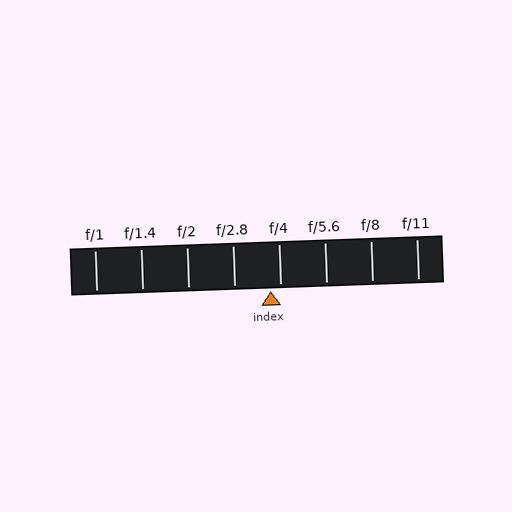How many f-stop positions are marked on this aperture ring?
There are 8 f-stop positions marked.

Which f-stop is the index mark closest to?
The index mark is closest to f/4.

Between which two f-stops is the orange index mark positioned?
The index mark is between f/2.8 and f/4.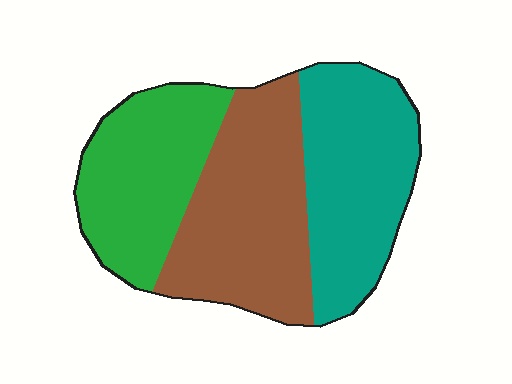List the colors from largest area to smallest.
From largest to smallest: brown, teal, green.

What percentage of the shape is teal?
Teal covers around 35% of the shape.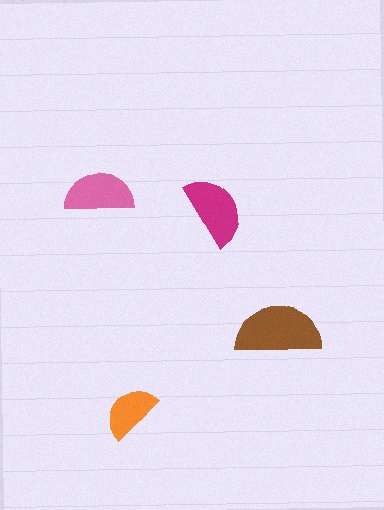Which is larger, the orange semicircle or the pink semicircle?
The pink one.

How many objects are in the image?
There are 4 objects in the image.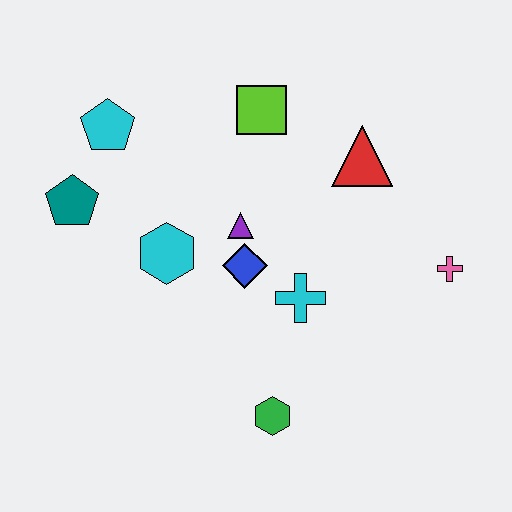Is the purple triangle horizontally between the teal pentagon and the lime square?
Yes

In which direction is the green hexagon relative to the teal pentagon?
The green hexagon is below the teal pentagon.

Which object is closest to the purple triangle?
The blue diamond is closest to the purple triangle.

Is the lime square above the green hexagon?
Yes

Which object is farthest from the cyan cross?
The cyan pentagon is farthest from the cyan cross.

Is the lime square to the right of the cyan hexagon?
Yes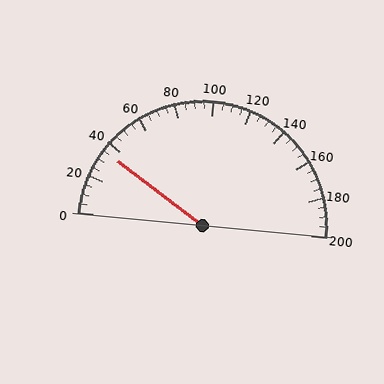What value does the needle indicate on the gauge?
The needle indicates approximately 35.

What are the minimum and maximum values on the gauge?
The gauge ranges from 0 to 200.